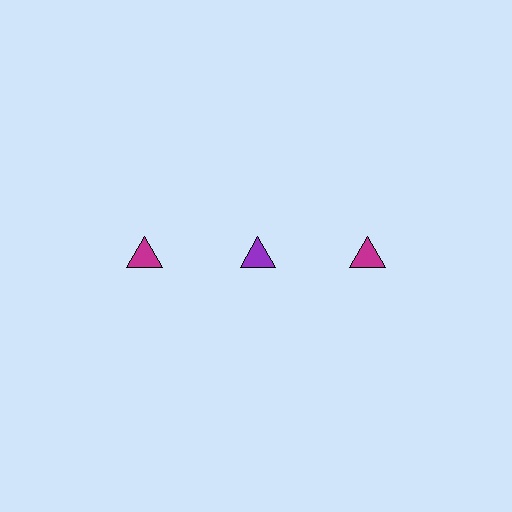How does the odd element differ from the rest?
It has a different color: purple instead of magenta.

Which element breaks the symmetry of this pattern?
The purple triangle in the top row, second from left column breaks the symmetry. All other shapes are magenta triangles.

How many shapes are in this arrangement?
There are 3 shapes arranged in a grid pattern.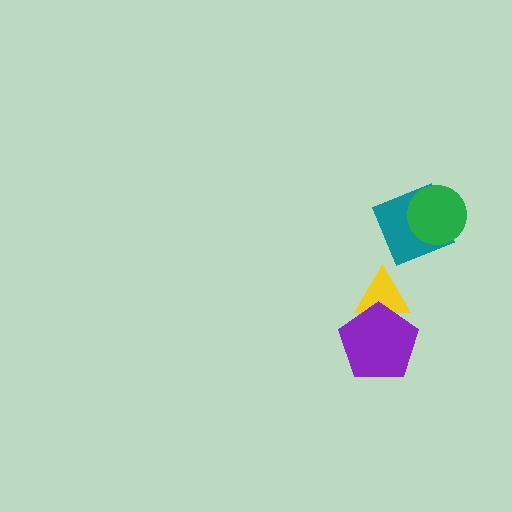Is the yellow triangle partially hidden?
Yes, it is partially covered by another shape.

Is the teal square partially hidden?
Yes, it is partially covered by another shape.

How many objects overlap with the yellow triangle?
1 object overlaps with the yellow triangle.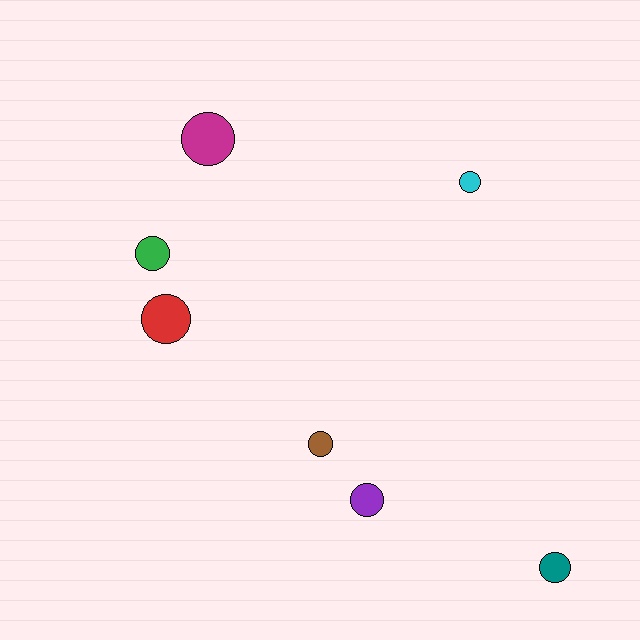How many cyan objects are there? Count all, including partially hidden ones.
There is 1 cyan object.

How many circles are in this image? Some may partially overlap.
There are 7 circles.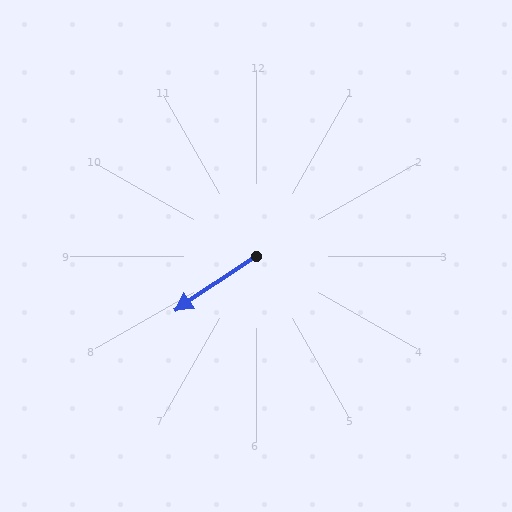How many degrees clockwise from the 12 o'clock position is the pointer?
Approximately 236 degrees.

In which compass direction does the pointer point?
Southwest.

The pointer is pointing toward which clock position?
Roughly 8 o'clock.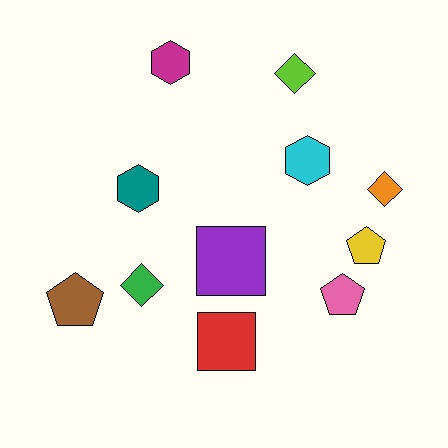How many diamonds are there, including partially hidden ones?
There are 3 diamonds.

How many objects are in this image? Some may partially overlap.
There are 11 objects.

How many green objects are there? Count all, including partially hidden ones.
There is 1 green object.